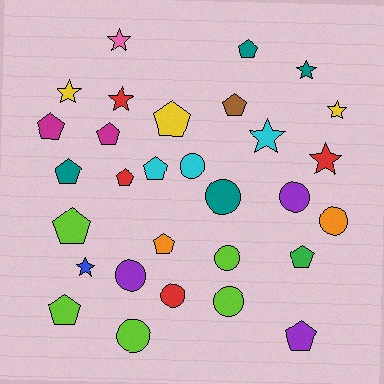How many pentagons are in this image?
There are 13 pentagons.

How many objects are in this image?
There are 30 objects.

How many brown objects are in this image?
There is 1 brown object.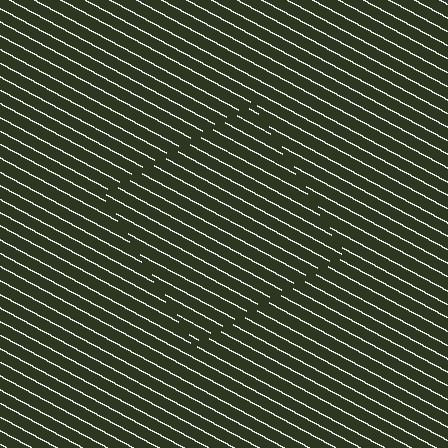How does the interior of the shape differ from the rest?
The interior of the shape contains the same grating, shifted by half a period — the contour is defined by the phase discontinuity where line-ends from the inner and outer gratings abut.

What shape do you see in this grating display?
An illusory square. The interior of the shape contains the same grating, shifted by half a period — the contour is defined by the phase discontinuity where line-ends from the inner and outer gratings abut.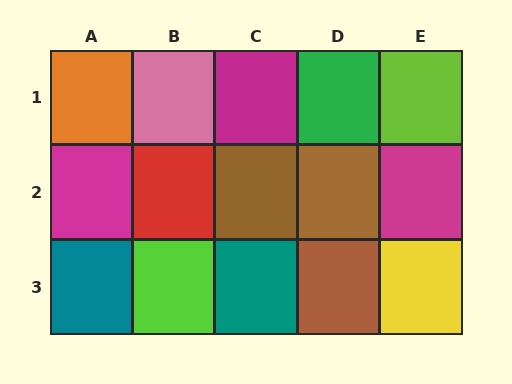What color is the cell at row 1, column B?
Pink.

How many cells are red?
1 cell is red.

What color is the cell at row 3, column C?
Teal.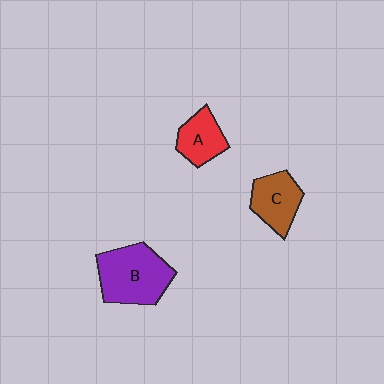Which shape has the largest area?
Shape B (purple).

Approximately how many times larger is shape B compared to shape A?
Approximately 1.8 times.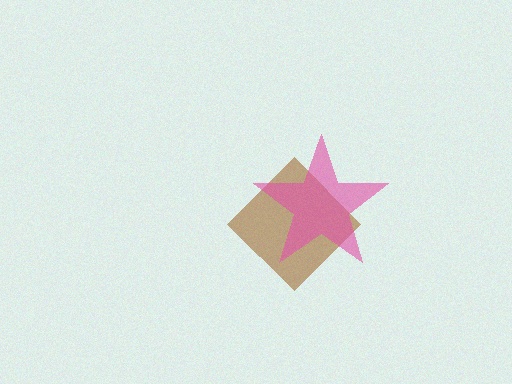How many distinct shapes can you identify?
There are 2 distinct shapes: a brown diamond, a pink star.